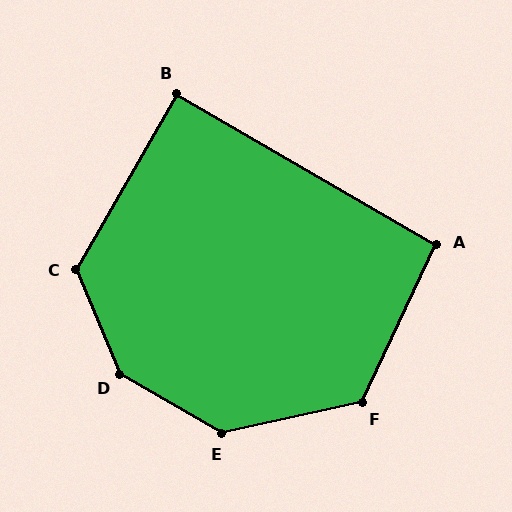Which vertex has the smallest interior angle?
B, at approximately 90 degrees.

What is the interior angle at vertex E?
Approximately 138 degrees (obtuse).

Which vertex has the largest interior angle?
D, at approximately 143 degrees.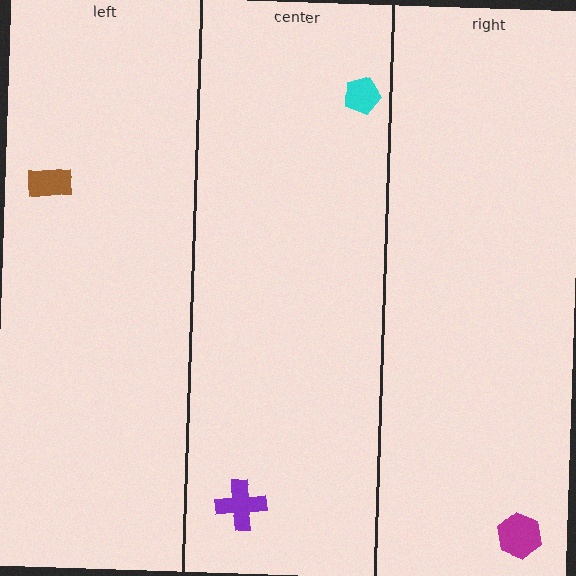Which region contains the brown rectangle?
The left region.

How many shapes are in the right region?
1.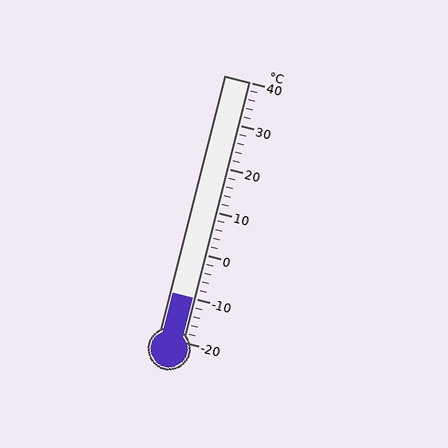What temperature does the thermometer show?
The thermometer shows approximately -10°C.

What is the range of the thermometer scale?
The thermometer scale ranges from -20°C to 40°C.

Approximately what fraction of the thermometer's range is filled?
The thermometer is filled to approximately 15% of its range.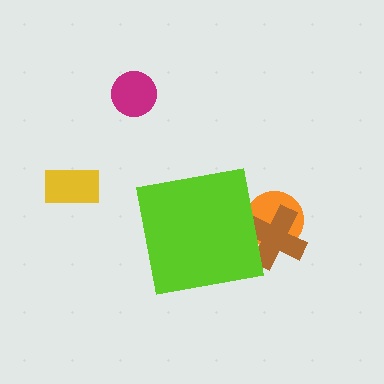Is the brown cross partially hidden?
Yes, the brown cross is partially hidden behind the lime square.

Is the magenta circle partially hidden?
No, the magenta circle is fully visible.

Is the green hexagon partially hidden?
Yes, the green hexagon is partially hidden behind the lime square.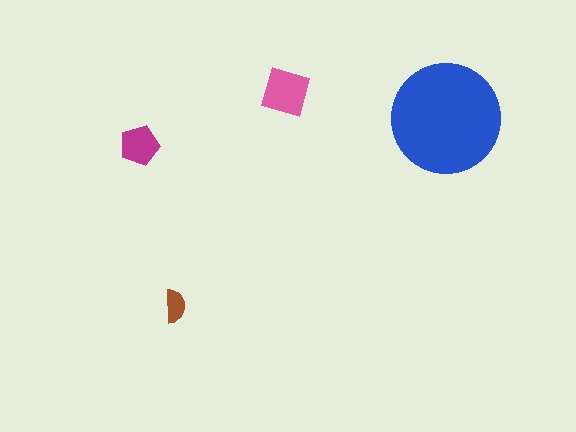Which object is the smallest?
The brown semicircle.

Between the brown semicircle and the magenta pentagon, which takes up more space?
The magenta pentagon.